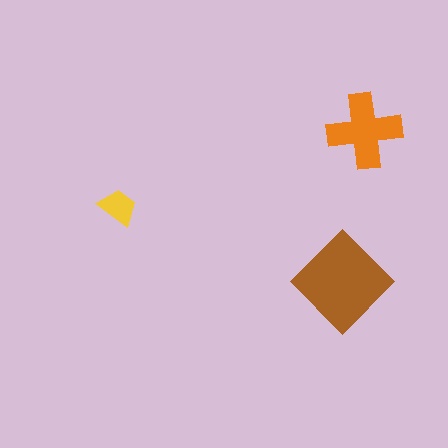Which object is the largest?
The brown diamond.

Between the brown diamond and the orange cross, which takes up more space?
The brown diamond.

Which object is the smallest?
The yellow trapezoid.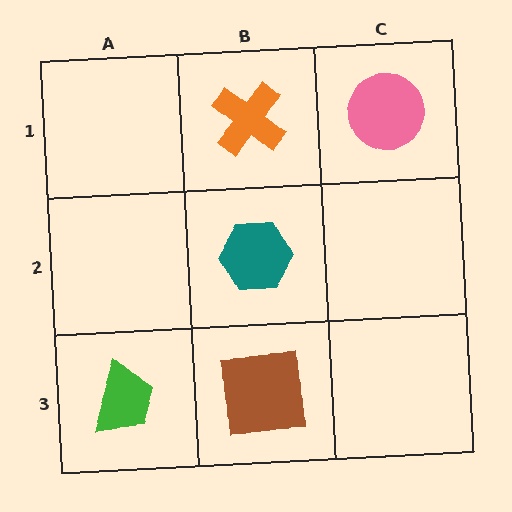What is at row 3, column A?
A green trapezoid.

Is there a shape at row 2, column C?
No, that cell is empty.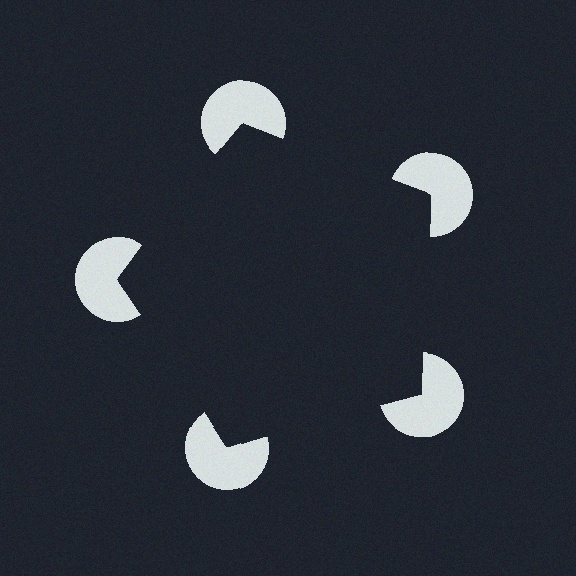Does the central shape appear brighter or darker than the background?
It typically appears slightly darker than the background, even though no actual brightness change is drawn.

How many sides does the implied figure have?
5 sides.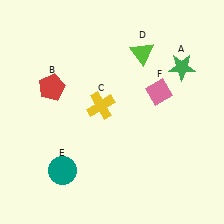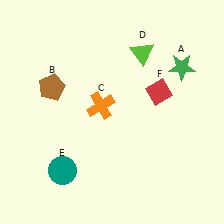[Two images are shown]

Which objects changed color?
B changed from red to brown. C changed from yellow to orange. F changed from pink to red.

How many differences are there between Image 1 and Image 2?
There are 3 differences between the two images.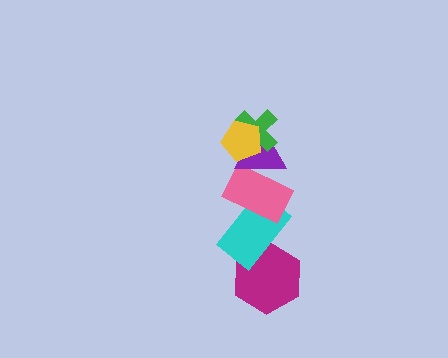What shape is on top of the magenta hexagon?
The cyan rectangle is on top of the magenta hexagon.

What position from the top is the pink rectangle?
The pink rectangle is 4th from the top.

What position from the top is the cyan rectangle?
The cyan rectangle is 5th from the top.